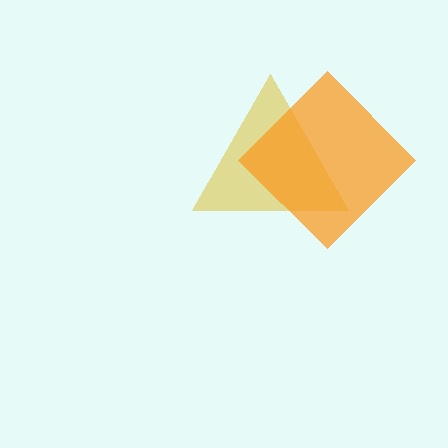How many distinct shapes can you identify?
There are 2 distinct shapes: a yellow triangle, an orange diamond.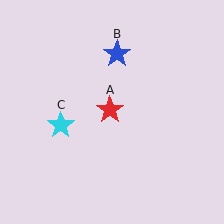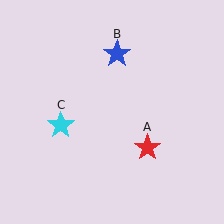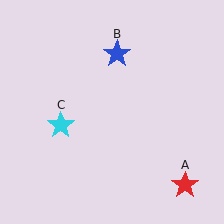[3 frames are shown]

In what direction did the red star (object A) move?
The red star (object A) moved down and to the right.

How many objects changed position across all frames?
1 object changed position: red star (object A).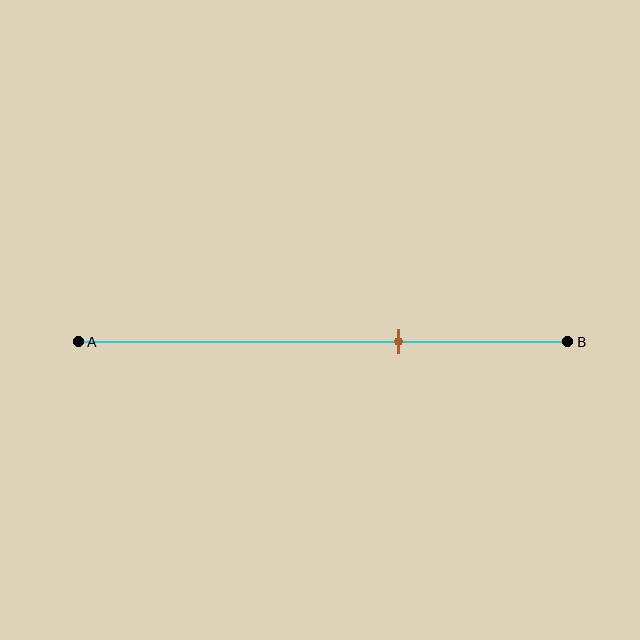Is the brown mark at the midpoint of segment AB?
No, the mark is at about 65% from A, not at the 50% midpoint.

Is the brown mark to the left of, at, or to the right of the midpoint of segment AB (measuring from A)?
The brown mark is to the right of the midpoint of segment AB.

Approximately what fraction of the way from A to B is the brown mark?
The brown mark is approximately 65% of the way from A to B.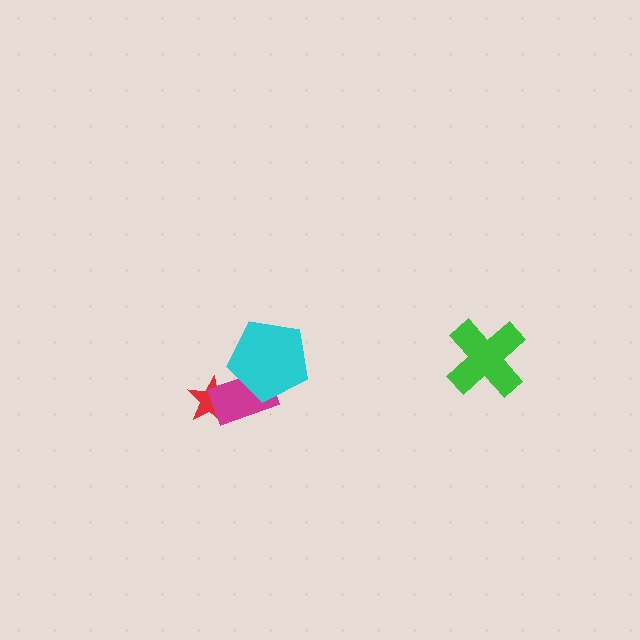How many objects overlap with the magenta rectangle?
2 objects overlap with the magenta rectangle.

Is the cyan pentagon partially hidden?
No, no other shape covers it.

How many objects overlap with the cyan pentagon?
1 object overlaps with the cyan pentagon.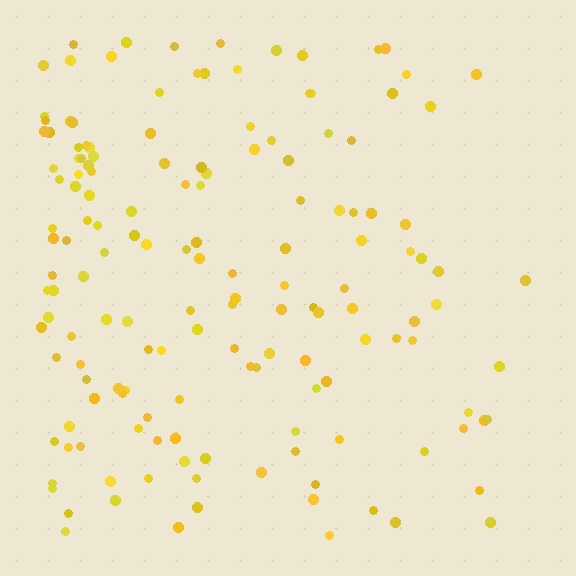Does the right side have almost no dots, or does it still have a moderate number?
Still a moderate number, just noticeably fewer than the left.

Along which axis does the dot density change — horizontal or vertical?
Horizontal.